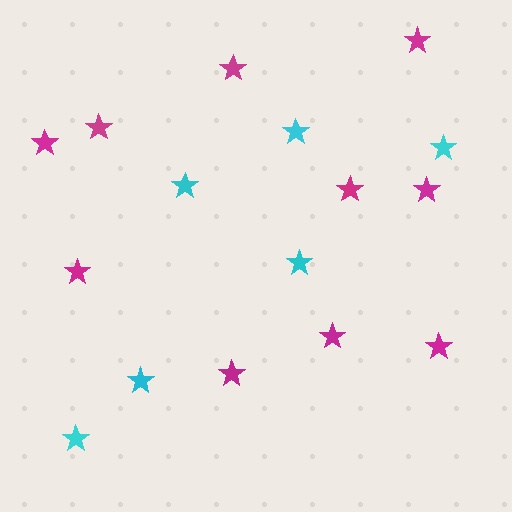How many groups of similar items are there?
There are 2 groups: one group of magenta stars (10) and one group of cyan stars (6).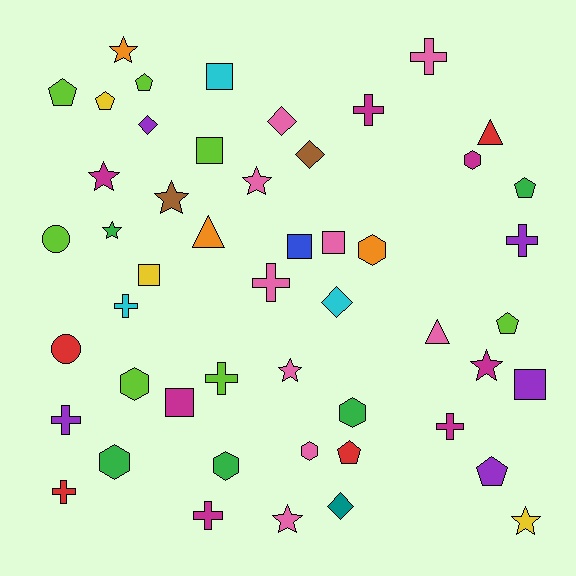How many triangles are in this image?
There are 3 triangles.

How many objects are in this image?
There are 50 objects.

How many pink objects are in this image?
There are 9 pink objects.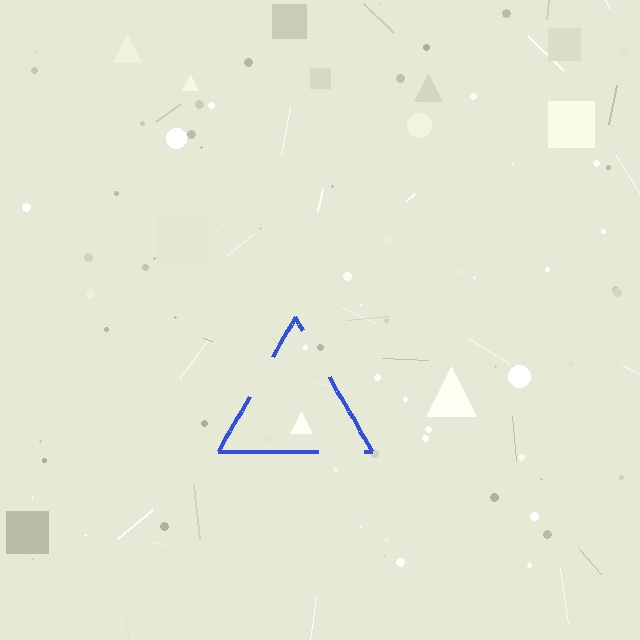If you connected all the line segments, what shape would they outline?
They would outline a triangle.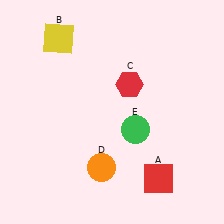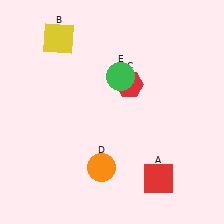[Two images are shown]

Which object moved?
The green circle (E) moved up.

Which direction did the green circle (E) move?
The green circle (E) moved up.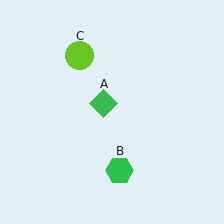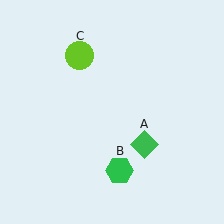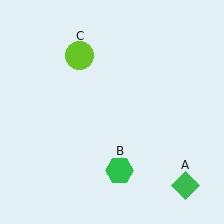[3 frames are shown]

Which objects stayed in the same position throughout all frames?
Green hexagon (object B) and lime circle (object C) remained stationary.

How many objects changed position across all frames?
1 object changed position: green diamond (object A).